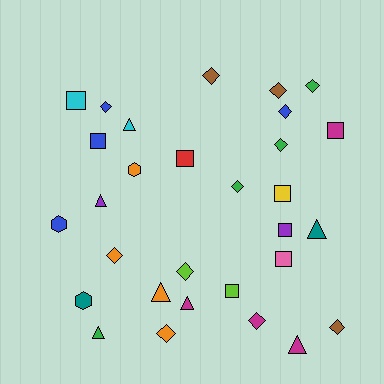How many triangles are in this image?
There are 7 triangles.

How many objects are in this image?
There are 30 objects.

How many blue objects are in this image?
There are 4 blue objects.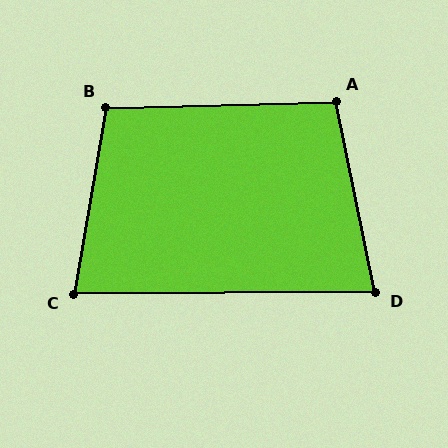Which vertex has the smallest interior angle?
D, at approximately 79 degrees.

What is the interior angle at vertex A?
Approximately 100 degrees (obtuse).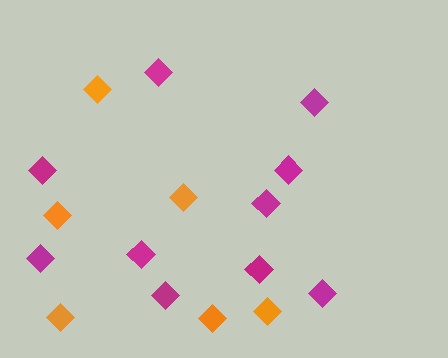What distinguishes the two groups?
There are 2 groups: one group of magenta diamonds (10) and one group of orange diamonds (6).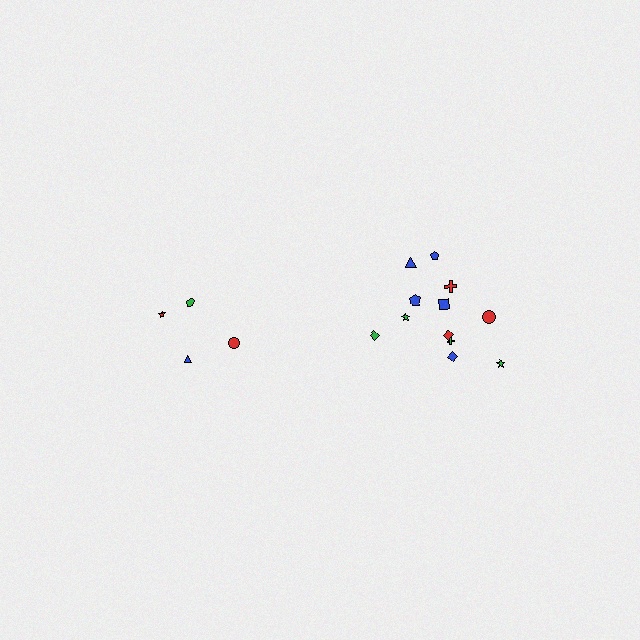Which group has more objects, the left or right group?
The right group.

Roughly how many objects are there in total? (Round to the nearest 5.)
Roughly 15 objects in total.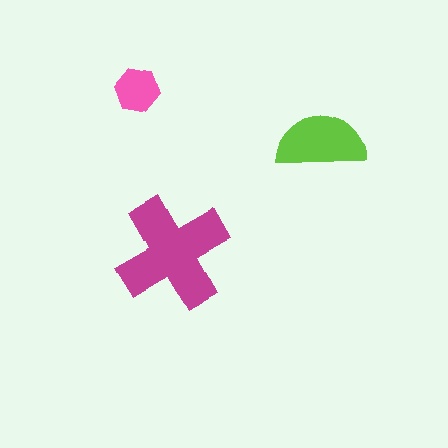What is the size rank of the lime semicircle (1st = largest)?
2nd.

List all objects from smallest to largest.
The pink hexagon, the lime semicircle, the magenta cross.